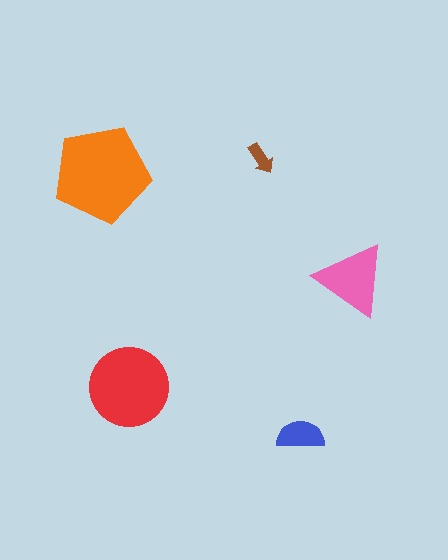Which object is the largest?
The orange pentagon.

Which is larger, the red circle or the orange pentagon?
The orange pentagon.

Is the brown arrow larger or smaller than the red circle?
Smaller.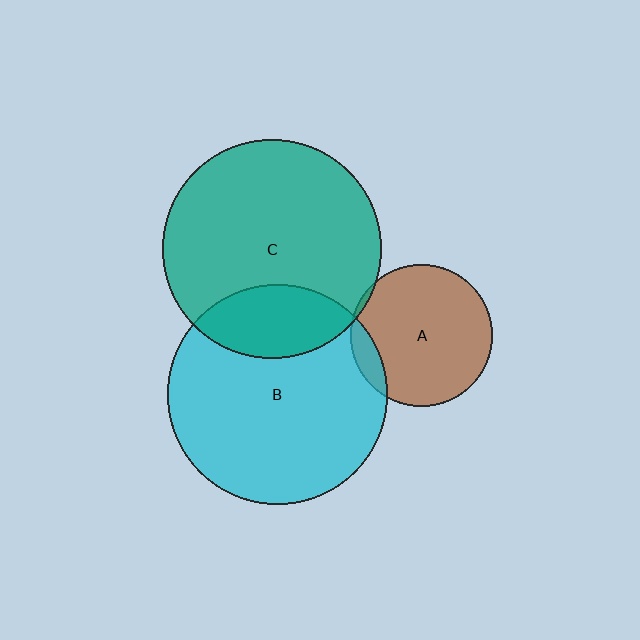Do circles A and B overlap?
Yes.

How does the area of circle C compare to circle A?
Approximately 2.4 times.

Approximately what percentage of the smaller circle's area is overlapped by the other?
Approximately 10%.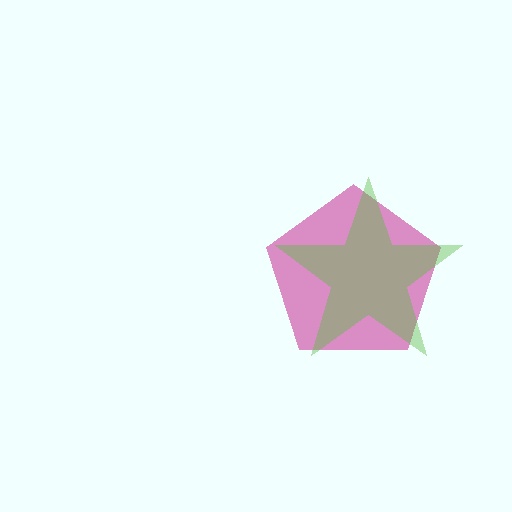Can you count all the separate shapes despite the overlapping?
Yes, there are 2 separate shapes.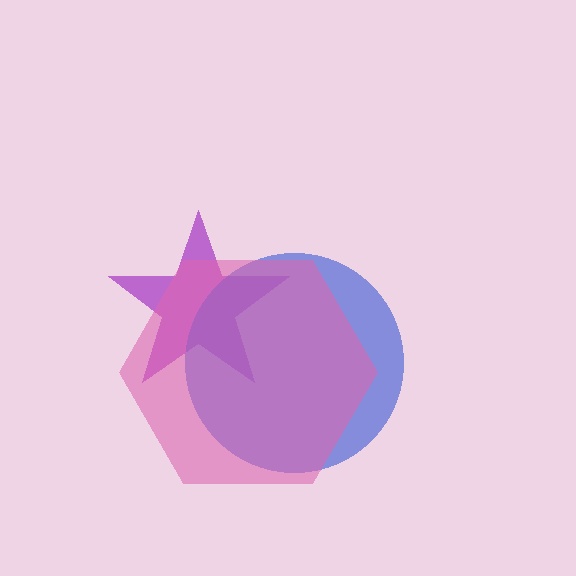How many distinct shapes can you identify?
There are 3 distinct shapes: a purple star, a blue circle, a pink hexagon.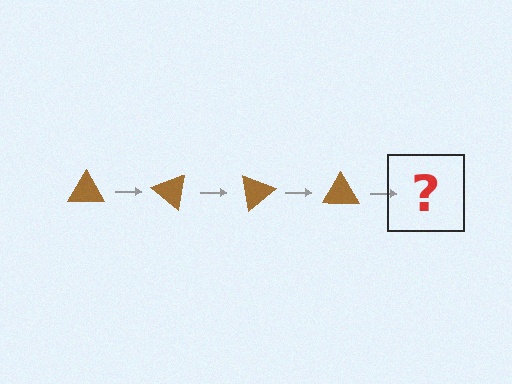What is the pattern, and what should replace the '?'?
The pattern is that the triangle rotates 40 degrees each step. The '?' should be a brown triangle rotated 160 degrees.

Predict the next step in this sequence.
The next step is a brown triangle rotated 160 degrees.